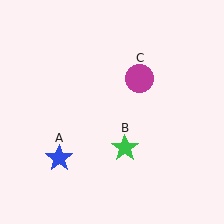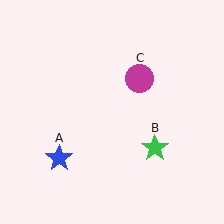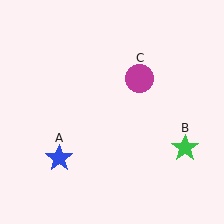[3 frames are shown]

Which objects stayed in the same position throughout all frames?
Blue star (object A) and magenta circle (object C) remained stationary.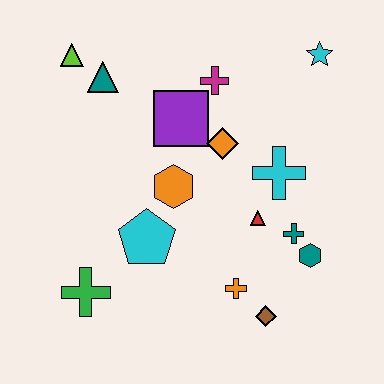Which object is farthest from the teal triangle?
The brown diamond is farthest from the teal triangle.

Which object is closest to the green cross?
The cyan pentagon is closest to the green cross.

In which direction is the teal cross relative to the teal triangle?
The teal cross is to the right of the teal triangle.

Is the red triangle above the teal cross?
Yes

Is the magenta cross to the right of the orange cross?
No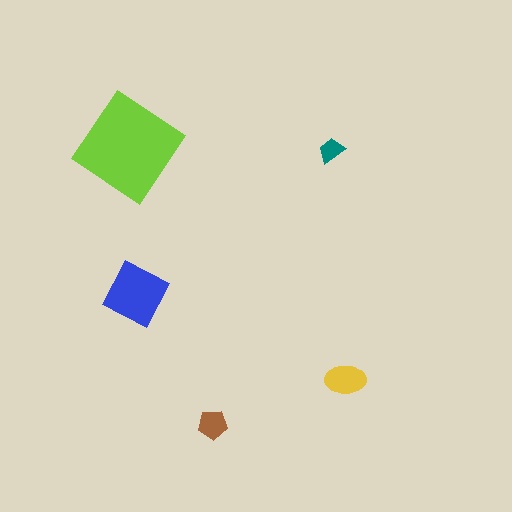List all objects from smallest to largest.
The teal trapezoid, the brown pentagon, the yellow ellipse, the blue square, the lime diamond.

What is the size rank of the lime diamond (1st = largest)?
1st.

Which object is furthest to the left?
The lime diamond is leftmost.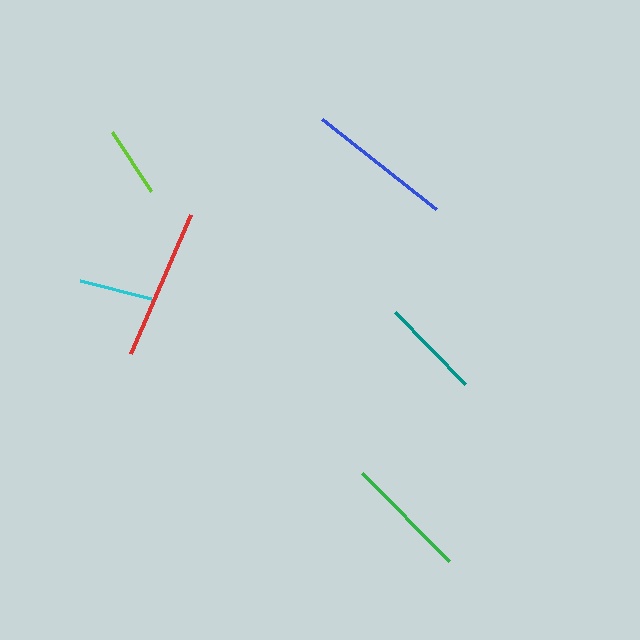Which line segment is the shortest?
The lime line is the shortest at approximately 71 pixels.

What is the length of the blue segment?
The blue segment is approximately 145 pixels long.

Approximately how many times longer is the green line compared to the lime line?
The green line is approximately 1.7 times the length of the lime line.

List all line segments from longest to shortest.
From longest to shortest: red, blue, green, teal, cyan, lime.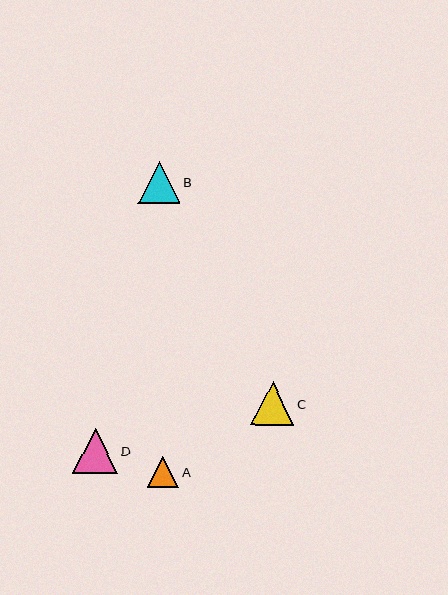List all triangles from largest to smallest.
From largest to smallest: D, C, B, A.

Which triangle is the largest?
Triangle D is the largest with a size of approximately 45 pixels.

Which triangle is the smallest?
Triangle A is the smallest with a size of approximately 31 pixels.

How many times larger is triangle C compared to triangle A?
Triangle C is approximately 1.4 times the size of triangle A.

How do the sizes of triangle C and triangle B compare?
Triangle C and triangle B are approximately the same size.